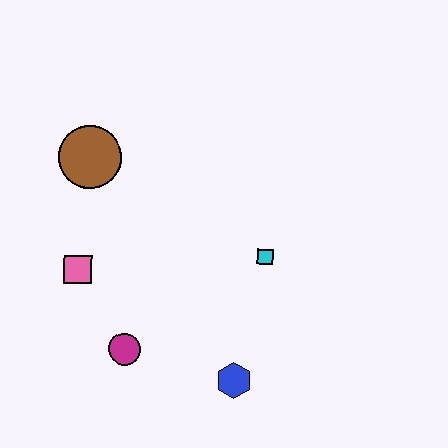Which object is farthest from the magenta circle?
The brown circle is farthest from the magenta circle.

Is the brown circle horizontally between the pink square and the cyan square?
Yes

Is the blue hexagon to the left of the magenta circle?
No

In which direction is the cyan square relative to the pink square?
The cyan square is to the right of the pink square.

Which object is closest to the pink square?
The magenta circle is closest to the pink square.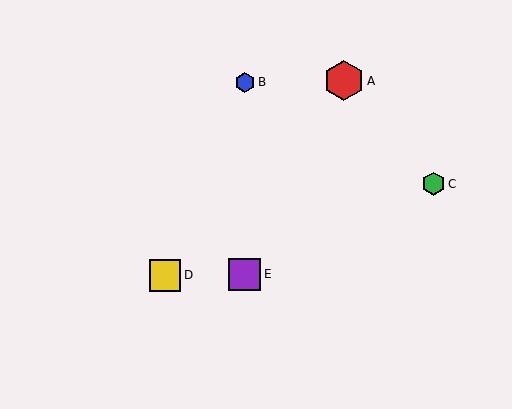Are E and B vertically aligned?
Yes, both are at x≈245.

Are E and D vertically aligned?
No, E is at x≈245 and D is at x≈165.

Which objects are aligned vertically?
Objects B, E are aligned vertically.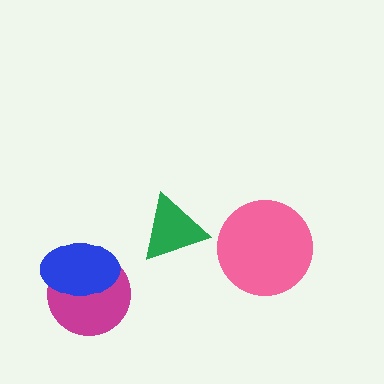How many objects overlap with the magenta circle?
1 object overlaps with the magenta circle.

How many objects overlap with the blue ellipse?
1 object overlaps with the blue ellipse.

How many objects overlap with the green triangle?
0 objects overlap with the green triangle.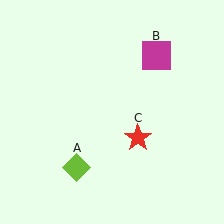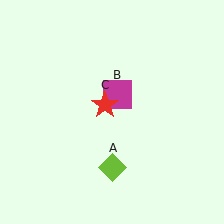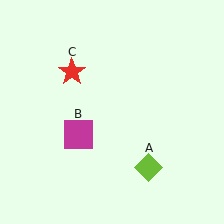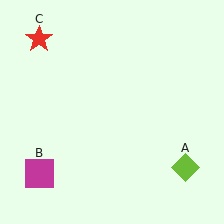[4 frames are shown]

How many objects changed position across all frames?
3 objects changed position: lime diamond (object A), magenta square (object B), red star (object C).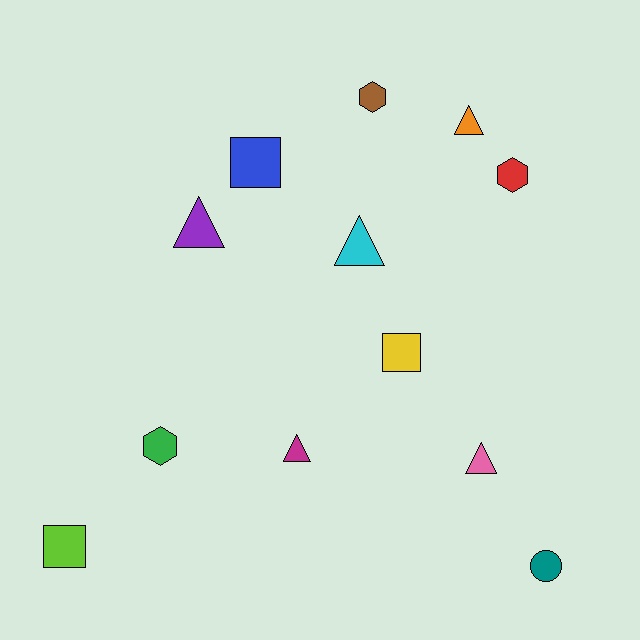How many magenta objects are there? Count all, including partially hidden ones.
There is 1 magenta object.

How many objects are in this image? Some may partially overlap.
There are 12 objects.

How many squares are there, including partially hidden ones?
There are 3 squares.